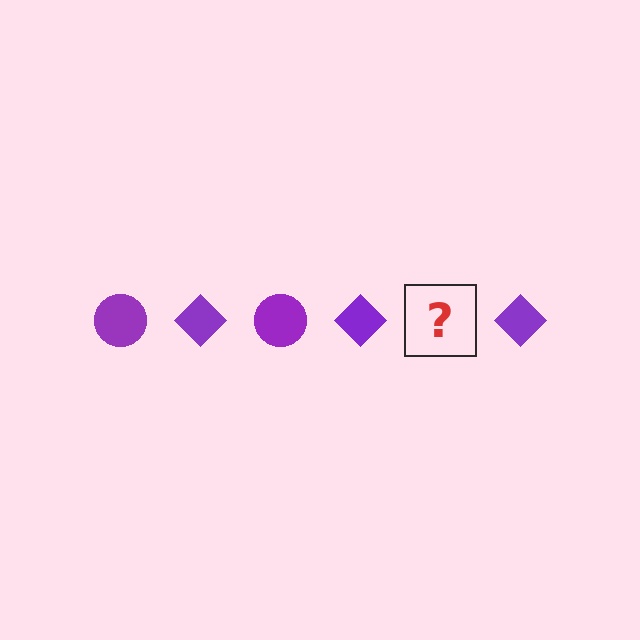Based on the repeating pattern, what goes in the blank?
The blank should be a purple circle.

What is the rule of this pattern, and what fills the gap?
The rule is that the pattern cycles through circle, diamond shapes in purple. The gap should be filled with a purple circle.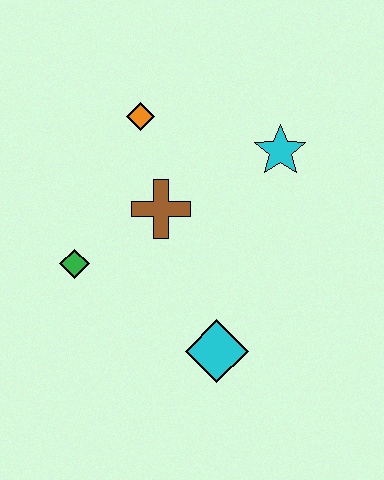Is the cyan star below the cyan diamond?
No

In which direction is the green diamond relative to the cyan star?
The green diamond is to the left of the cyan star.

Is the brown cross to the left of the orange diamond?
No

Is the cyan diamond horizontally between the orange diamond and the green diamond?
No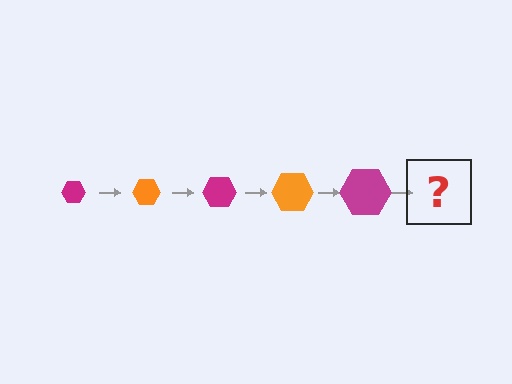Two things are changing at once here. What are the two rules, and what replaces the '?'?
The two rules are that the hexagon grows larger each step and the color cycles through magenta and orange. The '?' should be an orange hexagon, larger than the previous one.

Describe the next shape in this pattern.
It should be an orange hexagon, larger than the previous one.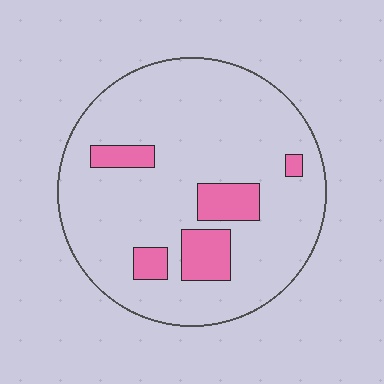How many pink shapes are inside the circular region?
5.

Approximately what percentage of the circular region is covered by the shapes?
Approximately 15%.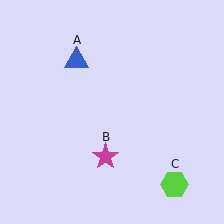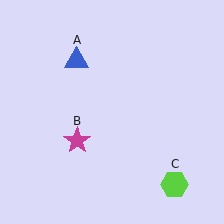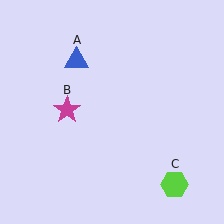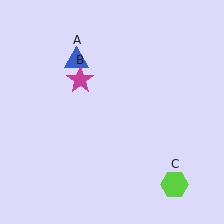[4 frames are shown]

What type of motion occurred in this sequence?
The magenta star (object B) rotated clockwise around the center of the scene.